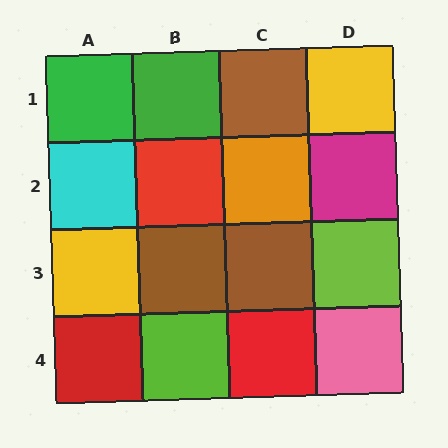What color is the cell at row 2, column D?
Magenta.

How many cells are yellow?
2 cells are yellow.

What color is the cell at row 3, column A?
Yellow.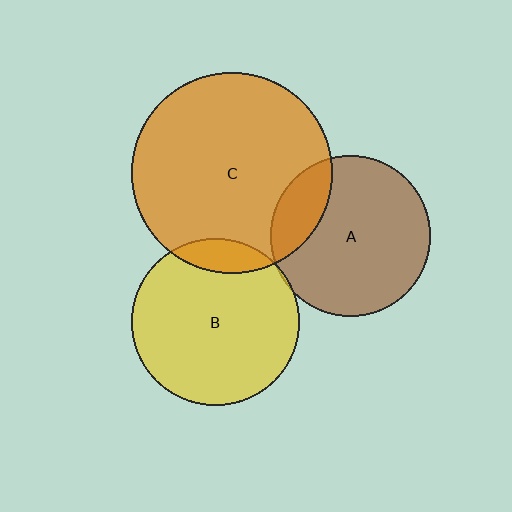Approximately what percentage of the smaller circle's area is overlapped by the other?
Approximately 10%.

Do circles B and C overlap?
Yes.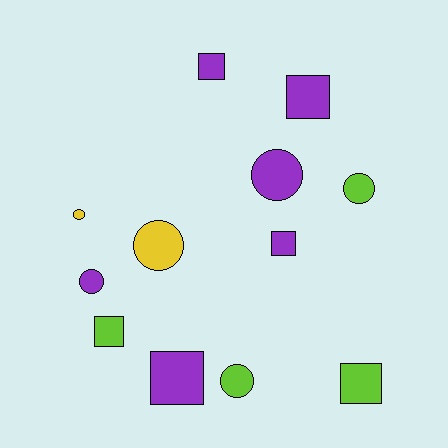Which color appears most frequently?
Purple, with 6 objects.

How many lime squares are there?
There are 2 lime squares.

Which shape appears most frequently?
Circle, with 6 objects.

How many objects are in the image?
There are 12 objects.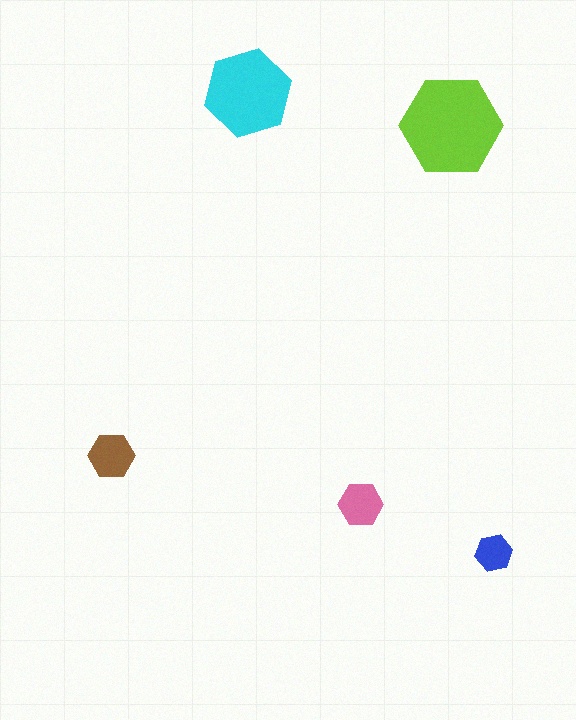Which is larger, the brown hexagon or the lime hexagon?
The lime one.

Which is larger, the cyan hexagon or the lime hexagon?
The lime one.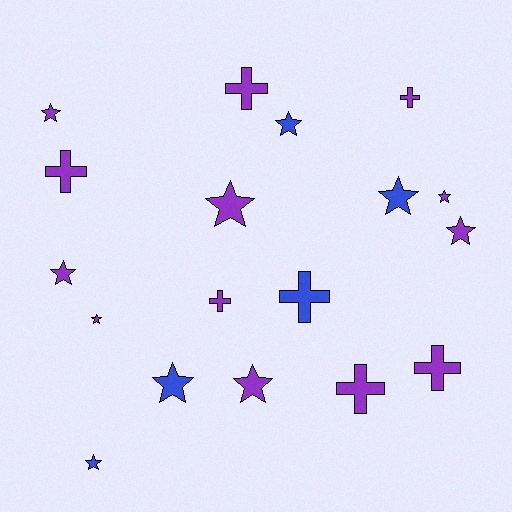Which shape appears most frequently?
Star, with 11 objects.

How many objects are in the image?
There are 18 objects.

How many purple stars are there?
There are 7 purple stars.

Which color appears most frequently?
Purple, with 13 objects.